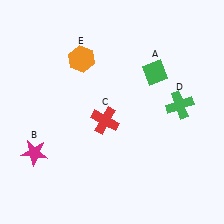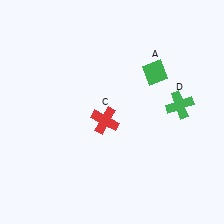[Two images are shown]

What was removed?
The orange hexagon (E), the magenta star (B) were removed in Image 2.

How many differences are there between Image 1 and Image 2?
There are 2 differences between the two images.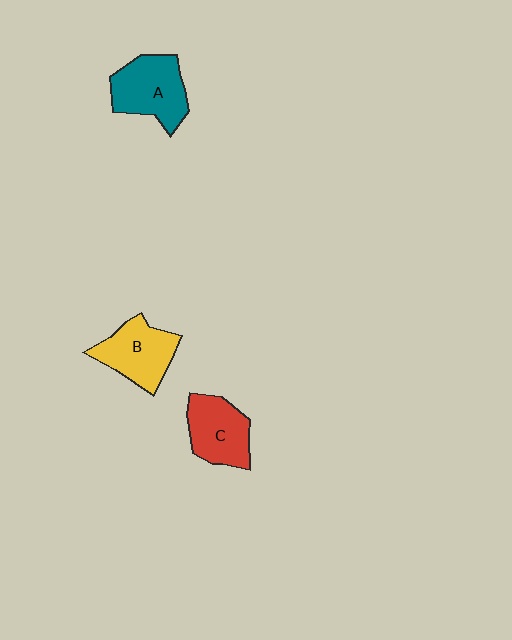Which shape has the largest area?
Shape A (teal).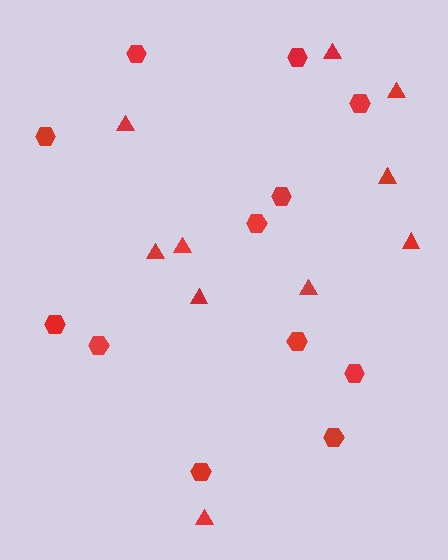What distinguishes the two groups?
There are 2 groups: one group of hexagons (12) and one group of triangles (10).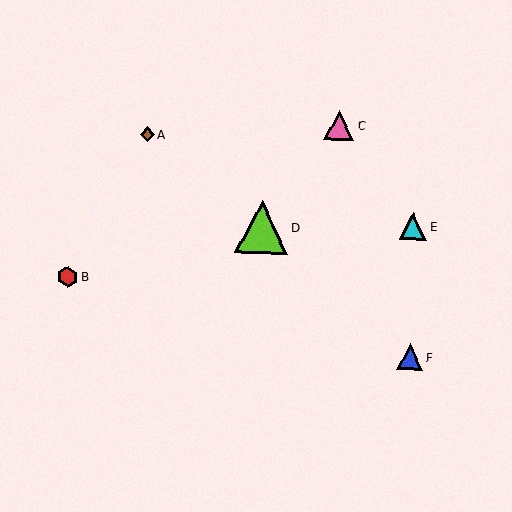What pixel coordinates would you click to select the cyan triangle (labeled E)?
Click at (413, 226) to select the cyan triangle E.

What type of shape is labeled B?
Shape B is a red hexagon.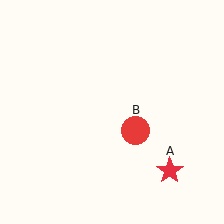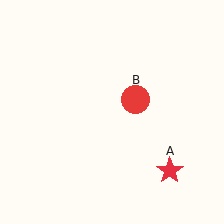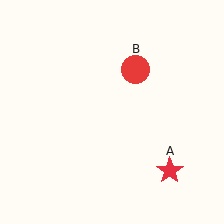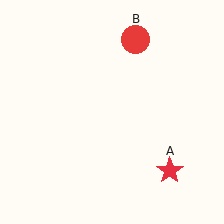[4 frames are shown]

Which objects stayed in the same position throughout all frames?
Red star (object A) remained stationary.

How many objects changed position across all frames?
1 object changed position: red circle (object B).